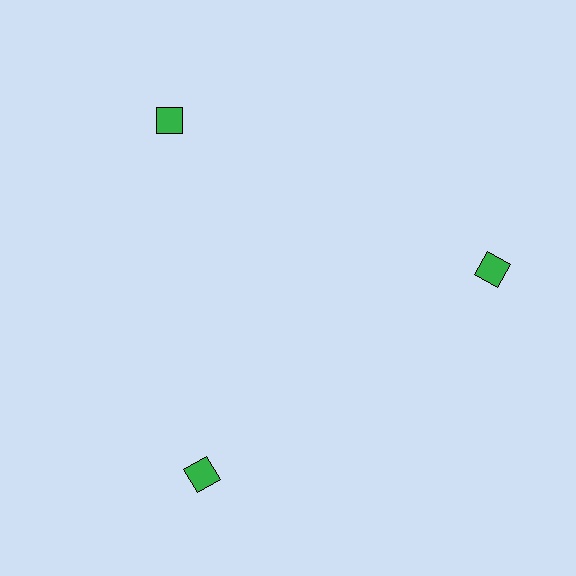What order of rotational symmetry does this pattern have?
This pattern has 3-fold rotational symmetry.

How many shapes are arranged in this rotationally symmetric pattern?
There are 3 shapes, arranged in 3 groups of 1.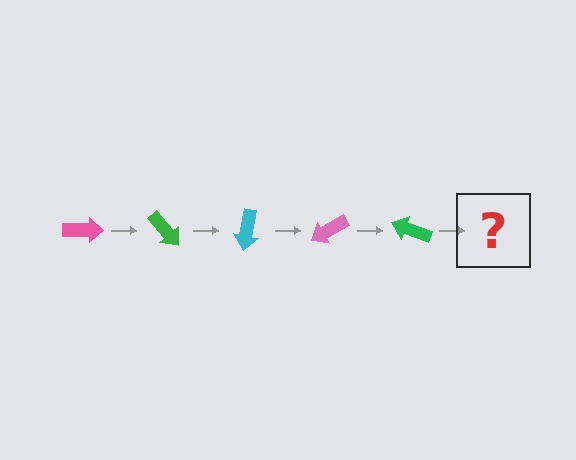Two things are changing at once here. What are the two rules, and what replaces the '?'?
The two rules are that it rotates 50 degrees each step and the color cycles through pink, green, and cyan. The '?' should be a cyan arrow, rotated 250 degrees from the start.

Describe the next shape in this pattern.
It should be a cyan arrow, rotated 250 degrees from the start.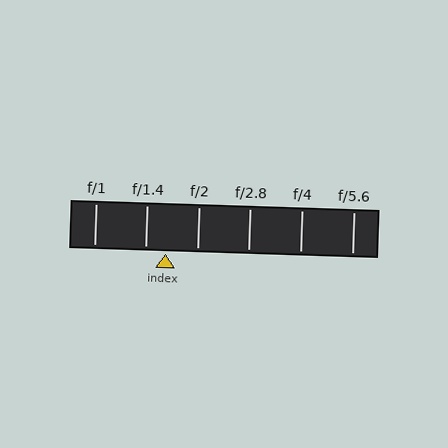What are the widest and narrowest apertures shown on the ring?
The widest aperture shown is f/1 and the narrowest is f/5.6.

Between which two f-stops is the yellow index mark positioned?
The index mark is between f/1.4 and f/2.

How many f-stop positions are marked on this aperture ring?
There are 6 f-stop positions marked.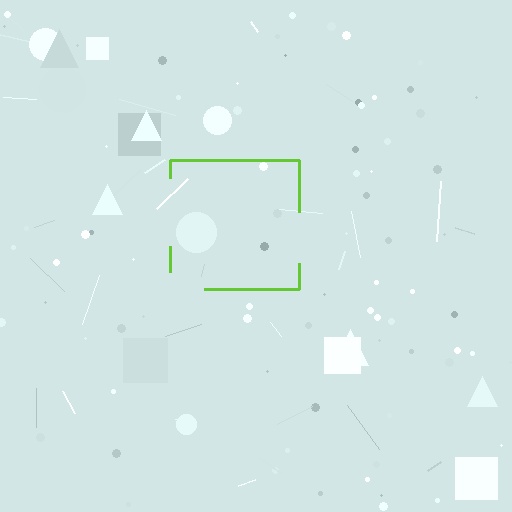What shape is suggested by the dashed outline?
The dashed outline suggests a square.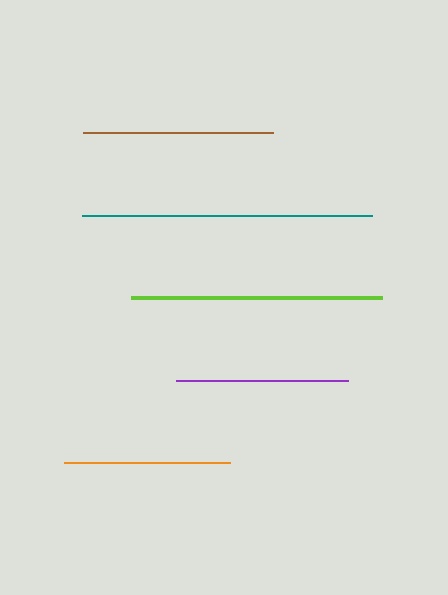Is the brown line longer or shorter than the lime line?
The lime line is longer than the brown line.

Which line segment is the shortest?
The orange line is the shortest at approximately 166 pixels.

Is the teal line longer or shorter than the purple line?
The teal line is longer than the purple line.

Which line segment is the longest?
The teal line is the longest at approximately 290 pixels.